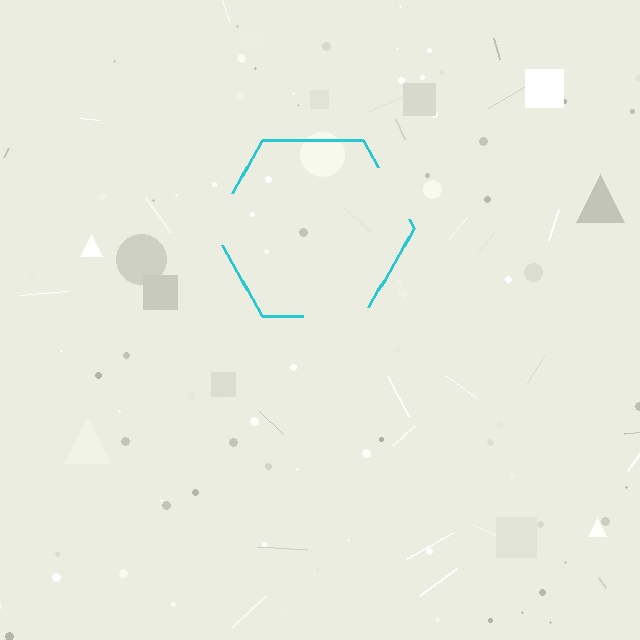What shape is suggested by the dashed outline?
The dashed outline suggests a hexagon.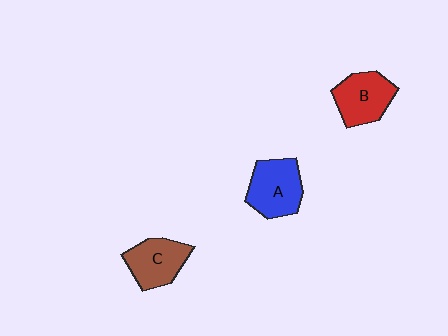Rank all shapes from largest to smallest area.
From largest to smallest: A (blue), B (red), C (brown).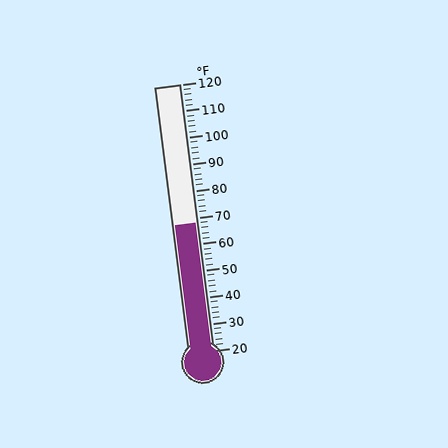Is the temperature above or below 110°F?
The temperature is below 110°F.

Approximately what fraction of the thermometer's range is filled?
The thermometer is filled to approximately 50% of its range.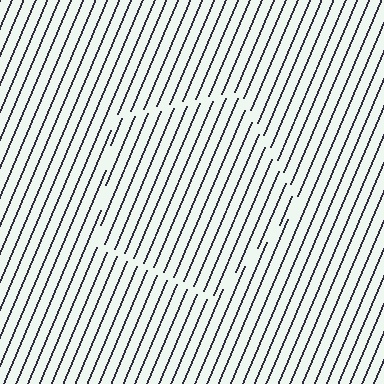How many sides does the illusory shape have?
5 sides — the line-ends trace a pentagon.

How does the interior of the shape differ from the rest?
The interior of the shape contains the same grating, shifted by half a period — the contour is defined by the phase discontinuity where line-ends from the inner and outer gratings abut.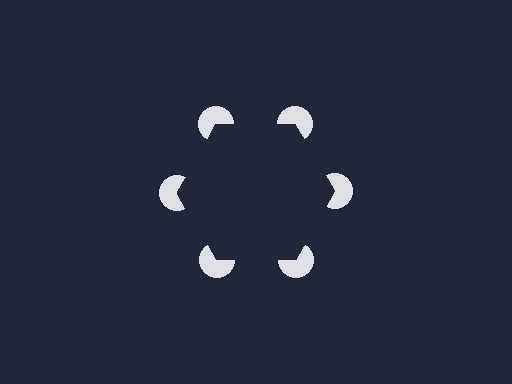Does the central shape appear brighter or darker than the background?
It typically appears slightly darker than the background, even though no actual brightness change is drawn.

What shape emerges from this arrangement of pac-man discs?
An illusory hexagon — its edges are inferred from the aligned wedge cuts in the pac-man discs, not physically drawn.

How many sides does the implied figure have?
6 sides.